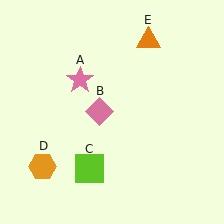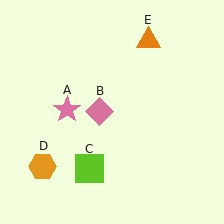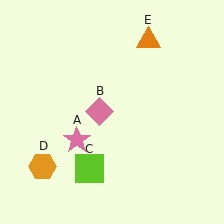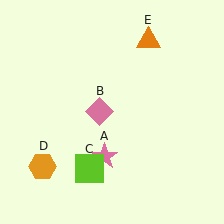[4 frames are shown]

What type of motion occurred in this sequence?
The pink star (object A) rotated counterclockwise around the center of the scene.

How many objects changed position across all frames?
1 object changed position: pink star (object A).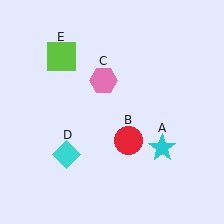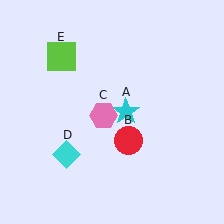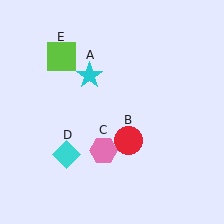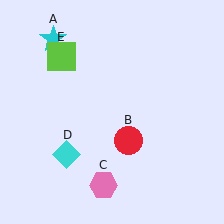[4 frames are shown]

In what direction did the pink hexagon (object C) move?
The pink hexagon (object C) moved down.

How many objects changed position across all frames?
2 objects changed position: cyan star (object A), pink hexagon (object C).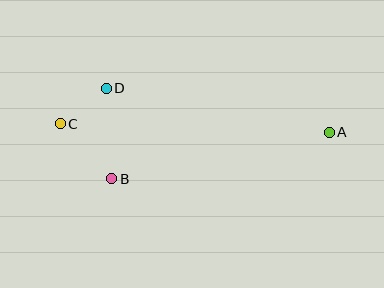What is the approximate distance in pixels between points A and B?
The distance between A and B is approximately 223 pixels.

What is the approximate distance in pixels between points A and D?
The distance between A and D is approximately 227 pixels.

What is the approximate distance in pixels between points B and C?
The distance between B and C is approximately 75 pixels.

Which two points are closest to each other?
Points C and D are closest to each other.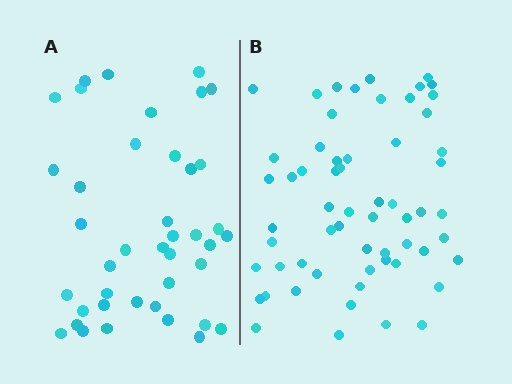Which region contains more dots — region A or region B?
Region B (the right region) has more dots.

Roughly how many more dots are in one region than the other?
Region B has approximately 20 more dots than region A.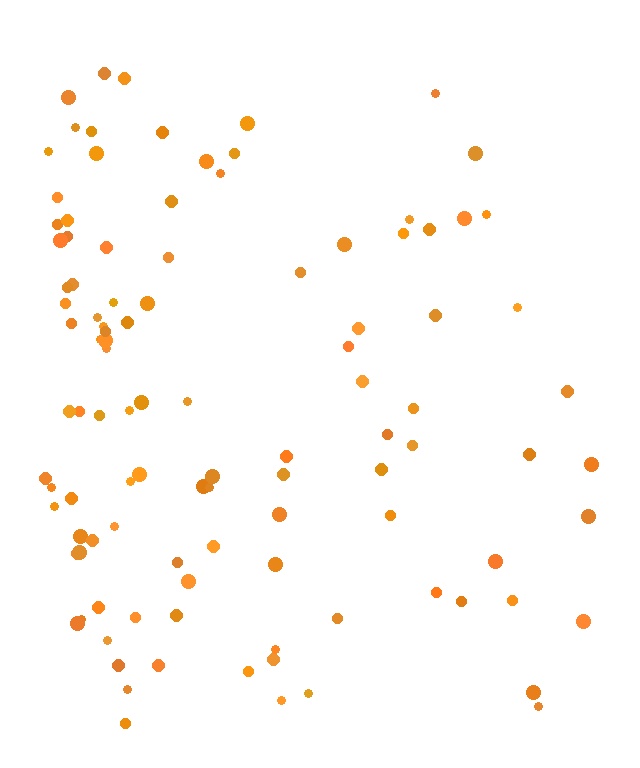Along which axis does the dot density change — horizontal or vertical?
Horizontal.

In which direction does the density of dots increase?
From right to left, with the left side densest.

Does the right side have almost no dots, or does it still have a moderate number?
Still a moderate number, just noticeably fewer than the left.